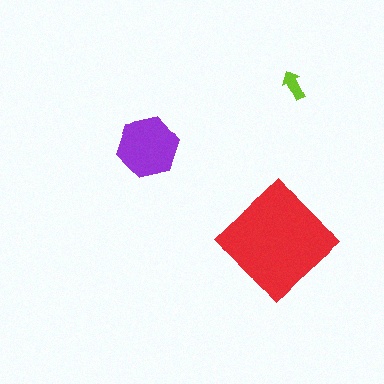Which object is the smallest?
The lime arrow.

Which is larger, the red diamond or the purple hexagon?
The red diamond.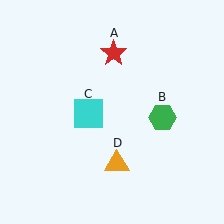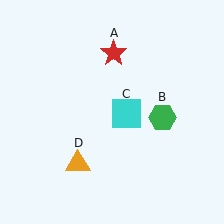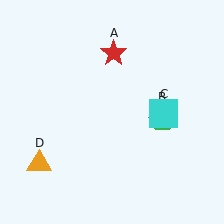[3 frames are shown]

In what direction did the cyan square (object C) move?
The cyan square (object C) moved right.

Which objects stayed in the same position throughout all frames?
Red star (object A) and green hexagon (object B) remained stationary.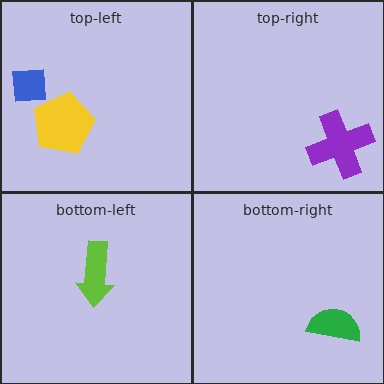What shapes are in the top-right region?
The purple cross.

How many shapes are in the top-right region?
1.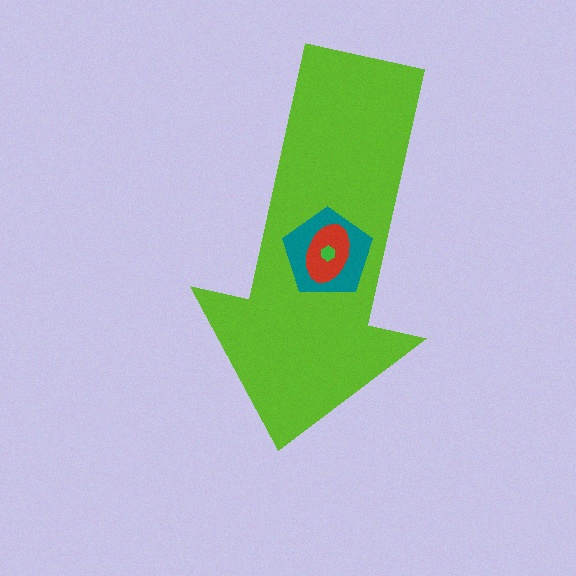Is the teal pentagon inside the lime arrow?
Yes.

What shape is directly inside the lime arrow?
The teal pentagon.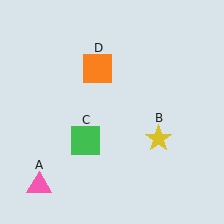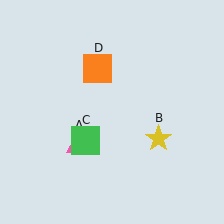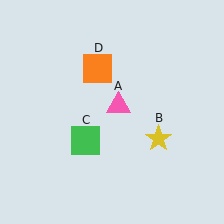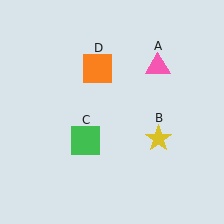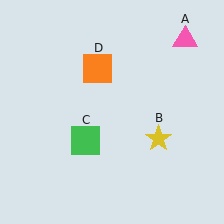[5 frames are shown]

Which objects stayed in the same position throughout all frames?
Yellow star (object B) and green square (object C) and orange square (object D) remained stationary.